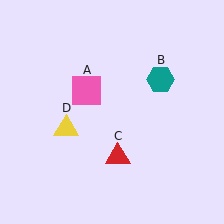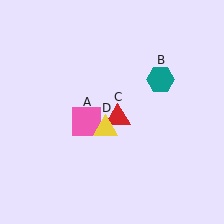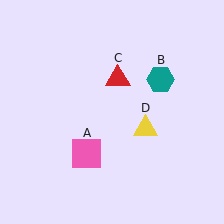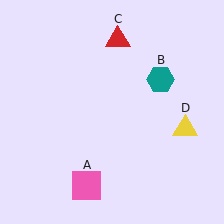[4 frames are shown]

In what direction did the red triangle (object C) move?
The red triangle (object C) moved up.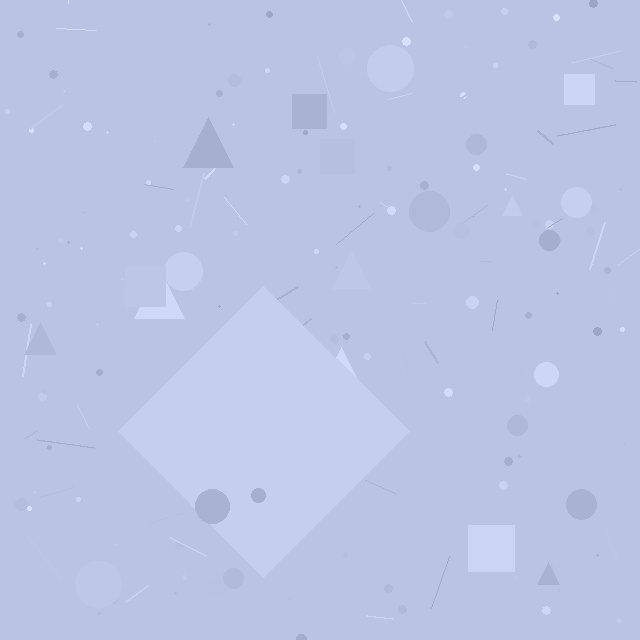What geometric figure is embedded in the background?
A diamond is embedded in the background.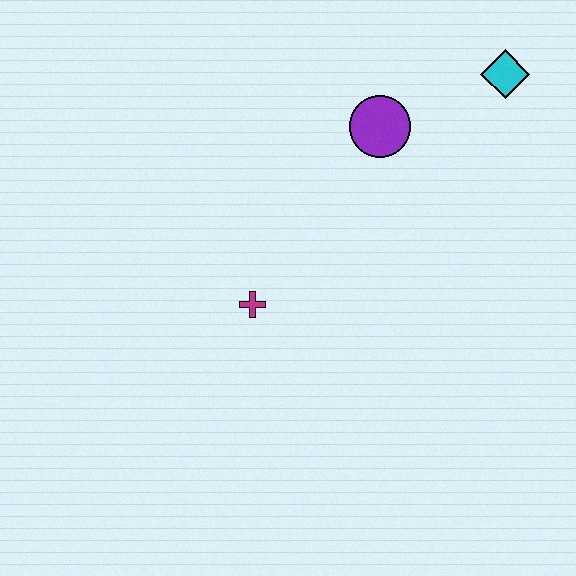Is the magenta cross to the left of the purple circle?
Yes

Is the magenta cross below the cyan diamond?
Yes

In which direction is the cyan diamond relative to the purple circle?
The cyan diamond is to the right of the purple circle.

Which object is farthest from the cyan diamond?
The magenta cross is farthest from the cyan diamond.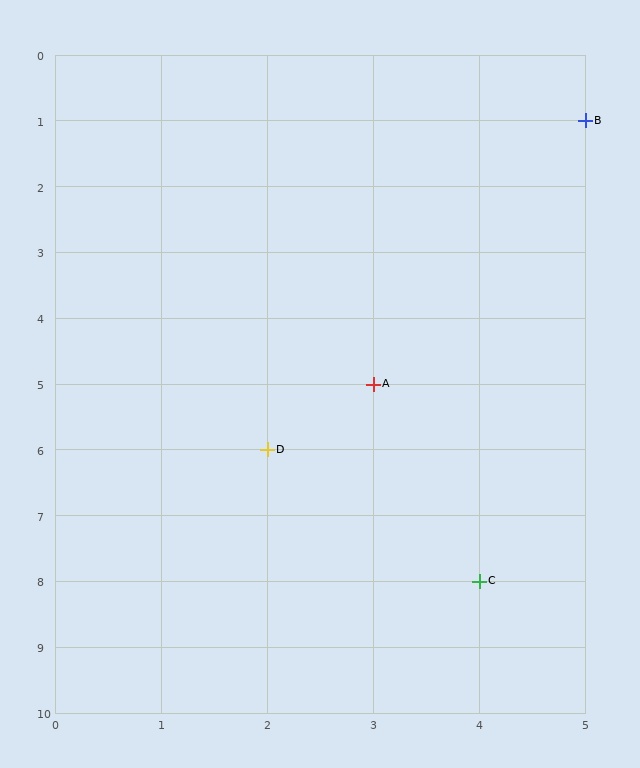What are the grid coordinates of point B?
Point B is at grid coordinates (5, 1).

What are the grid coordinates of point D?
Point D is at grid coordinates (2, 6).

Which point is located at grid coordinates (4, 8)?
Point C is at (4, 8).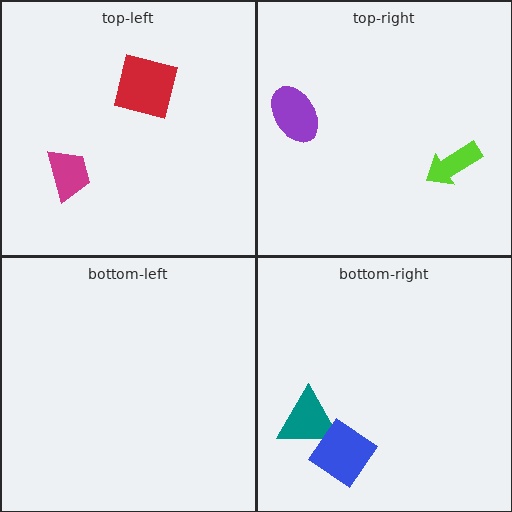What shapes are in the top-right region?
The lime arrow, the purple ellipse.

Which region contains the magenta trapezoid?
The top-left region.